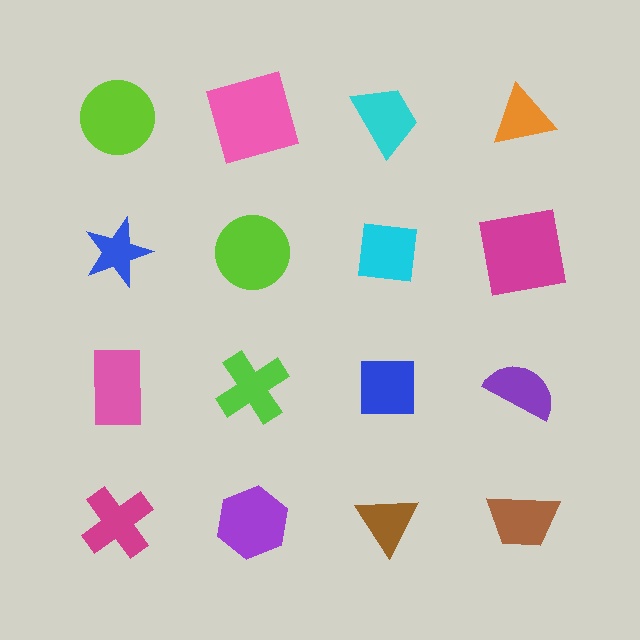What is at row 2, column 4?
A magenta square.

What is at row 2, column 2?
A lime circle.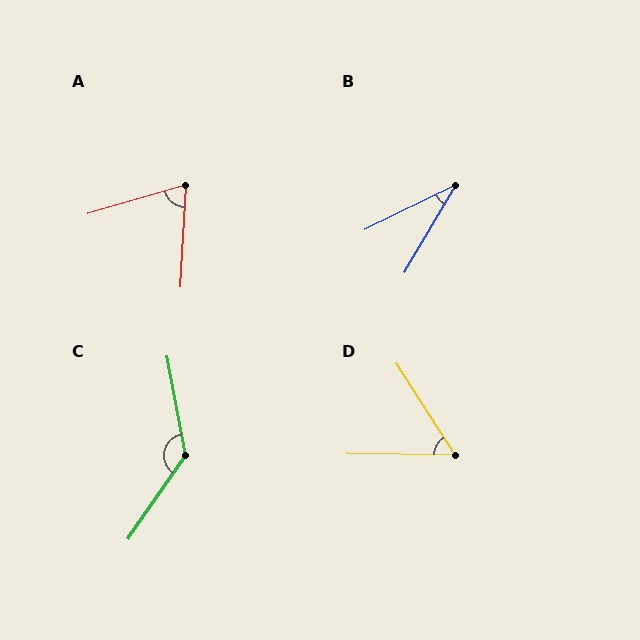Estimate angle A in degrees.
Approximately 71 degrees.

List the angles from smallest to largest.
B (34°), D (57°), A (71°), C (135°).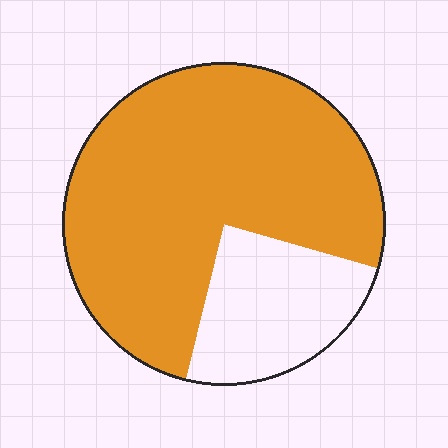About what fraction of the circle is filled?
About three quarters (3/4).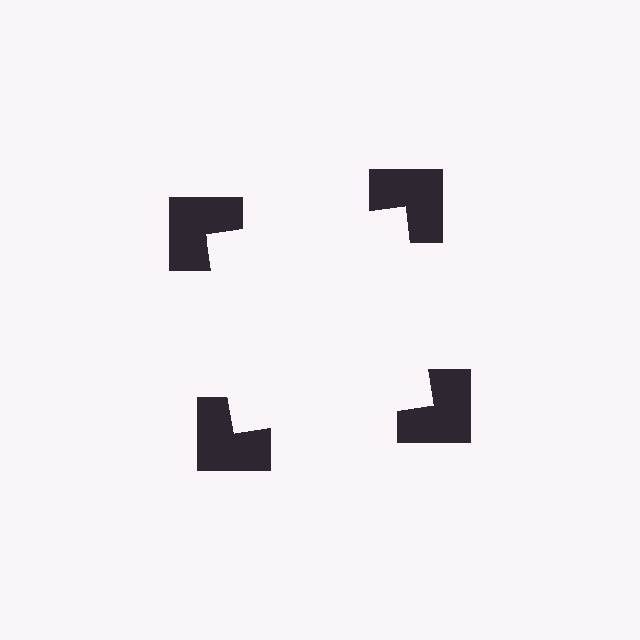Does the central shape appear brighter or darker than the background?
It typically appears slightly brighter than the background, even though no actual brightness change is drawn.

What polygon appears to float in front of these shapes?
An illusory square — its edges are inferred from the aligned wedge cuts in the notched squares, not physically drawn.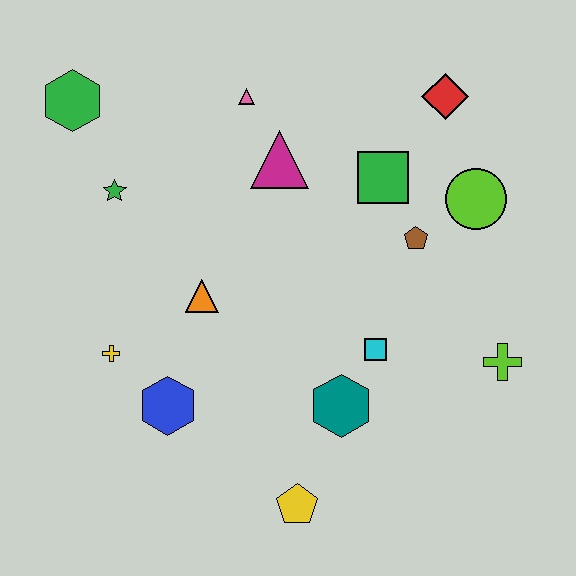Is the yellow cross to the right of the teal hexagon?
No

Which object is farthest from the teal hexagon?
The green hexagon is farthest from the teal hexagon.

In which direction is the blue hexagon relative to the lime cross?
The blue hexagon is to the left of the lime cross.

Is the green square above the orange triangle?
Yes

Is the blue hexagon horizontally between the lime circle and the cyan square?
No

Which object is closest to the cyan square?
The teal hexagon is closest to the cyan square.